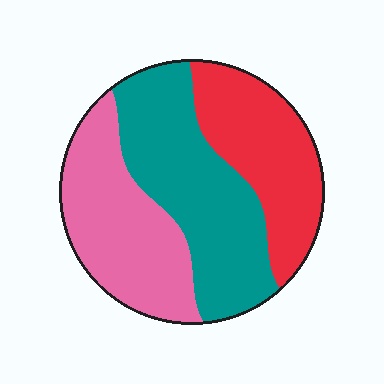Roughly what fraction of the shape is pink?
Pink covers around 30% of the shape.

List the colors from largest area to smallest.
From largest to smallest: teal, pink, red.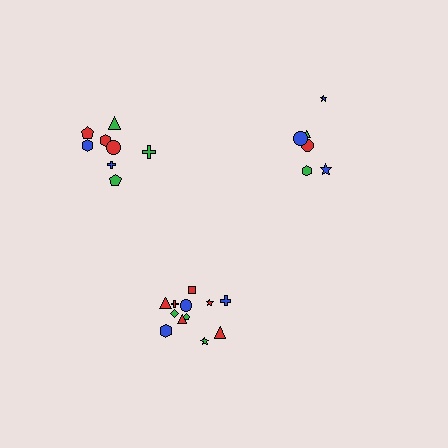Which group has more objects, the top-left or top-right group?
The top-left group.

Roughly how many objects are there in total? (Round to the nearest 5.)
Roughly 25 objects in total.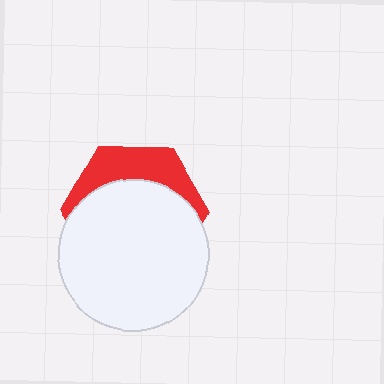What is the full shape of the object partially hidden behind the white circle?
The partially hidden object is a red hexagon.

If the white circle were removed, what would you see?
You would see the complete red hexagon.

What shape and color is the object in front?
The object in front is a white circle.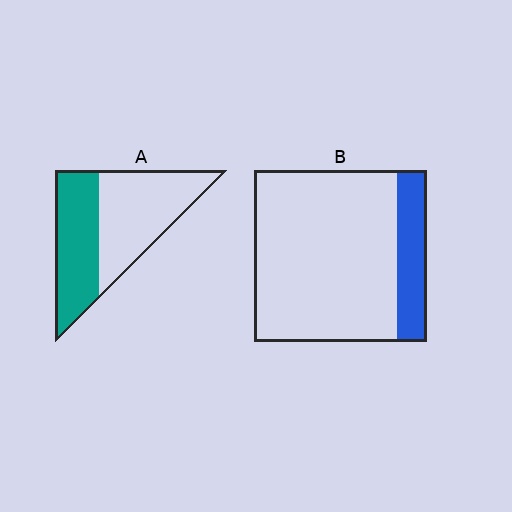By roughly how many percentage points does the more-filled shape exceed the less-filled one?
By roughly 25 percentage points (A over B).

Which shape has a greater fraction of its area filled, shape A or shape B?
Shape A.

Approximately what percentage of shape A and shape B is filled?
A is approximately 45% and B is approximately 15%.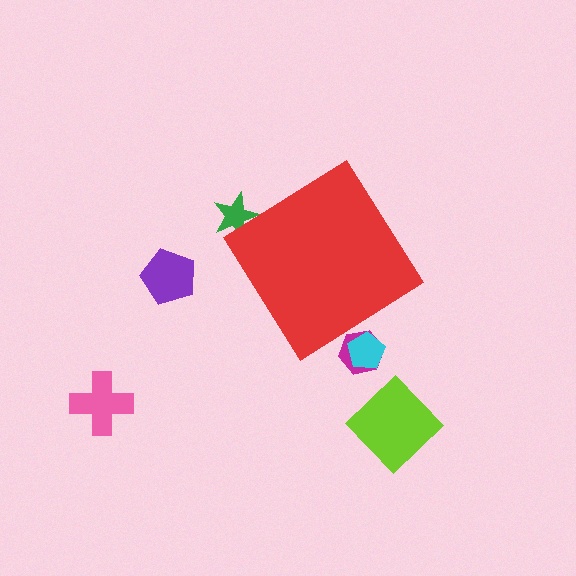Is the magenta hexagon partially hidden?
Yes, the magenta hexagon is partially hidden behind the red diamond.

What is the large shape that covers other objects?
A red diamond.